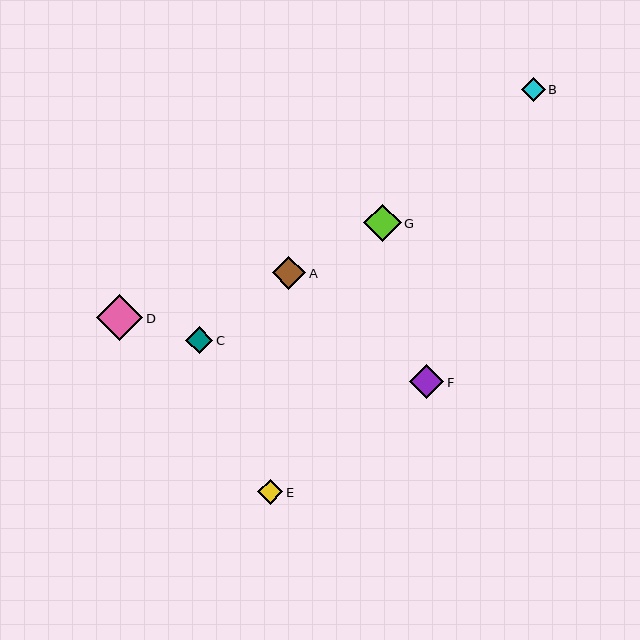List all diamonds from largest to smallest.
From largest to smallest: D, G, F, A, C, E, B.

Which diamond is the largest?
Diamond D is the largest with a size of approximately 46 pixels.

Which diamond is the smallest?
Diamond B is the smallest with a size of approximately 24 pixels.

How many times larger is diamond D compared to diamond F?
Diamond D is approximately 1.3 times the size of diamond F.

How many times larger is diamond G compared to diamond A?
Diamond G is approximately 1.1 times the size of diamond A.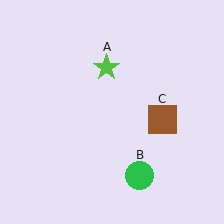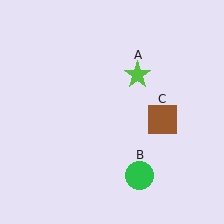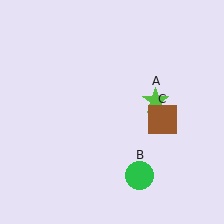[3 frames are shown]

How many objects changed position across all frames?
1 object changed position: lime star (object A).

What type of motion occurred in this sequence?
The lime star (object A) rotated clockwise around the center of the scene.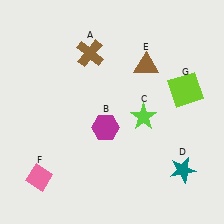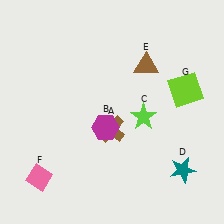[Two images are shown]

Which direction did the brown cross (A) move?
The brown cross (A) moved down.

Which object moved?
The brown cross (A) moved down.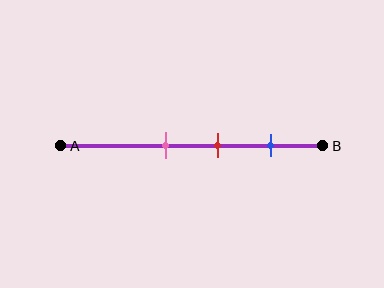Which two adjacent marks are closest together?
The pink and red marks are the closest adjacent pair.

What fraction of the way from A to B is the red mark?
The red mark is approximately 60% (0.6) of the way from A to B.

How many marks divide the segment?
There are 3 marks dividing the segment.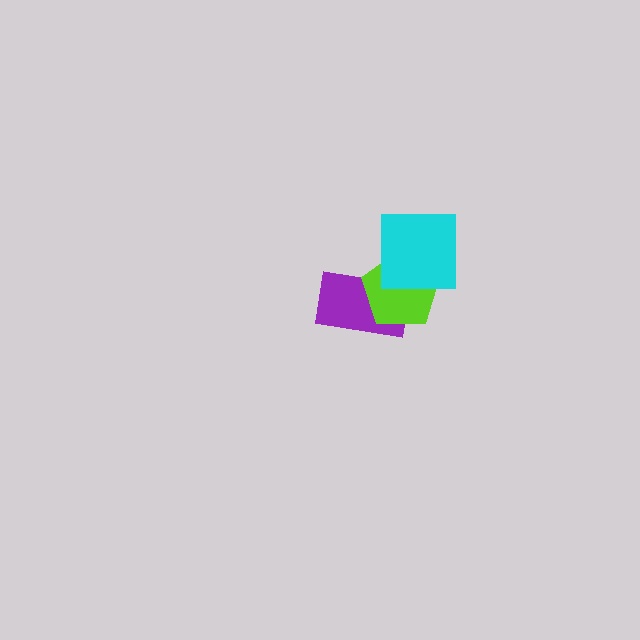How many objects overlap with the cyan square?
1 object overlaps with the cyan square.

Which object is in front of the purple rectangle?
The lime pentagon is in front of the purple rectangle.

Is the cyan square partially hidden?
No, no other shape covers it.